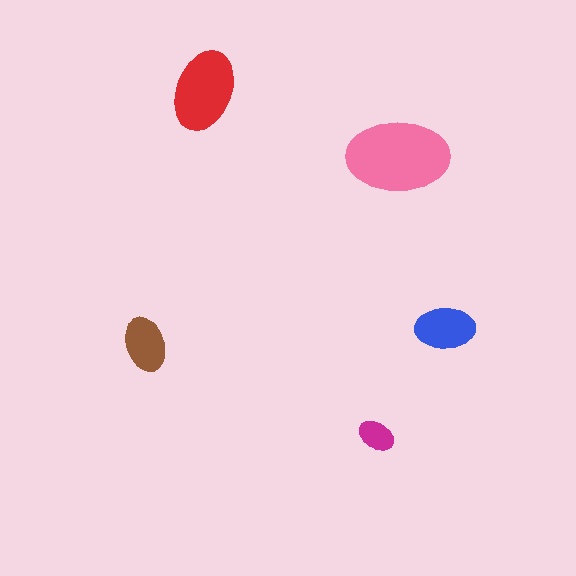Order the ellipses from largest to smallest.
the pink one, the red one, the blue one, the brown one, the magenta one.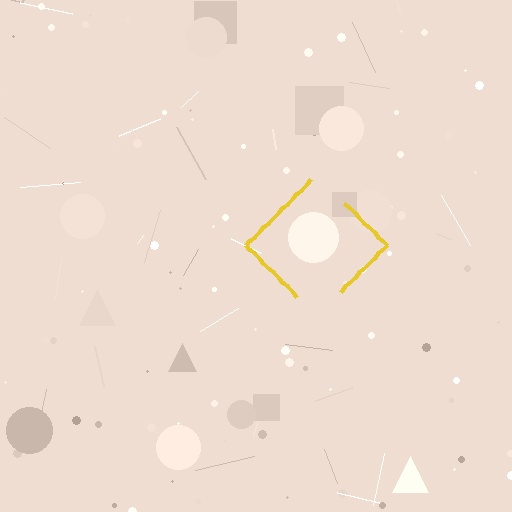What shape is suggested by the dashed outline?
The dashed outline suggests a diamond.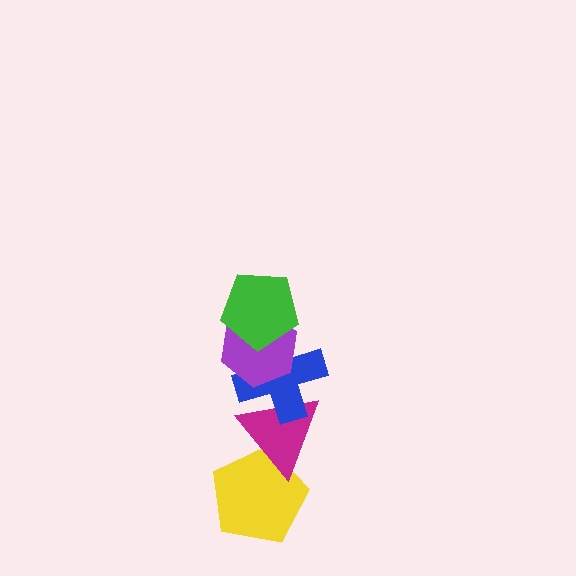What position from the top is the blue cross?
The blue cross is 3rd from the top.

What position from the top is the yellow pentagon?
The yellow pentagon is 5th from the top.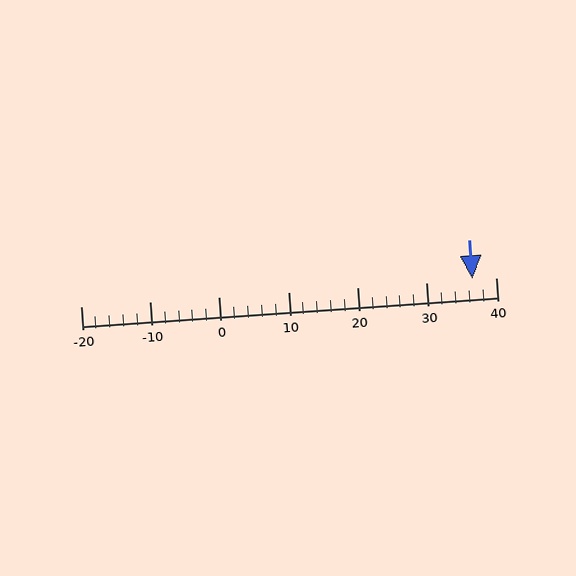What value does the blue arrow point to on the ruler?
The blue arrow points to approximately 37.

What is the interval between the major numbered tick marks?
The major tick marks are spaced 10 units apart.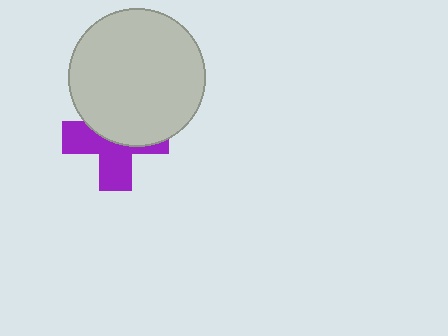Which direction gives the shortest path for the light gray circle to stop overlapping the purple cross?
Moving up gives the shortest separation.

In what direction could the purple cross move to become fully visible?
The purple cross could move down. That would shift it out from behind the light gray circle entirely.